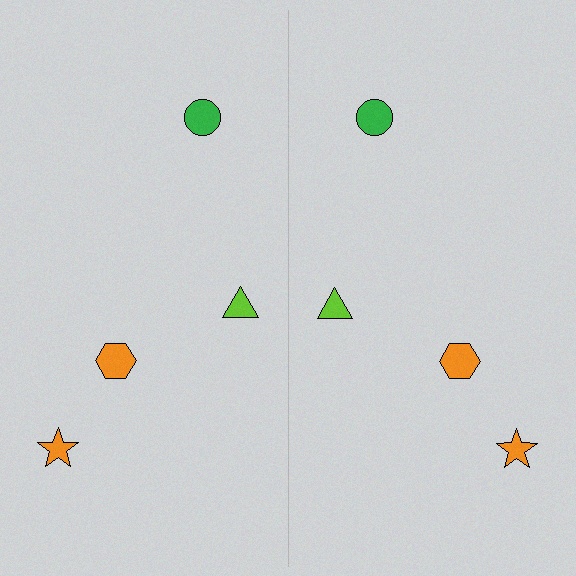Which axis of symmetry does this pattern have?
The pattern has a vertical axis of symmetry running through the center of the image.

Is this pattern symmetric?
Yes, this pattern has bilateral (reflection) symmetry.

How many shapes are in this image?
There are 8 shapes in this image.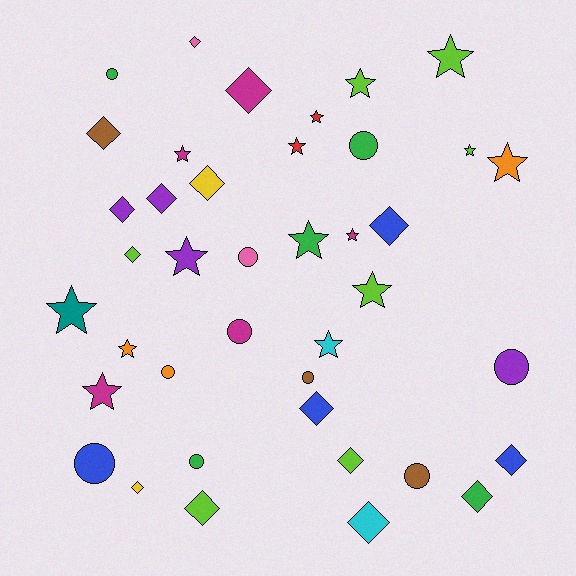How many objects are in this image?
There are 40 objects.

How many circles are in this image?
There are 10 circles.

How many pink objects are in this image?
There are 2 pink objects.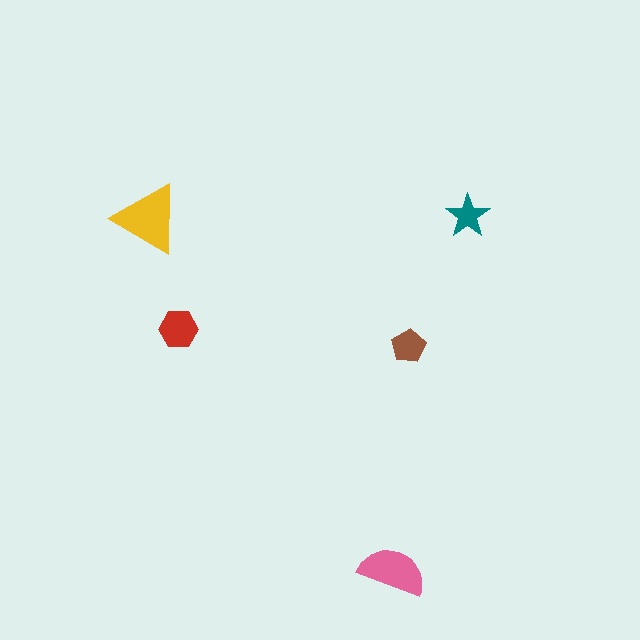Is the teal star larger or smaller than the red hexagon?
Smaller.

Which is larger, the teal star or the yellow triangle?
The yellow triangle.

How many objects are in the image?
There are 5 objects in the image.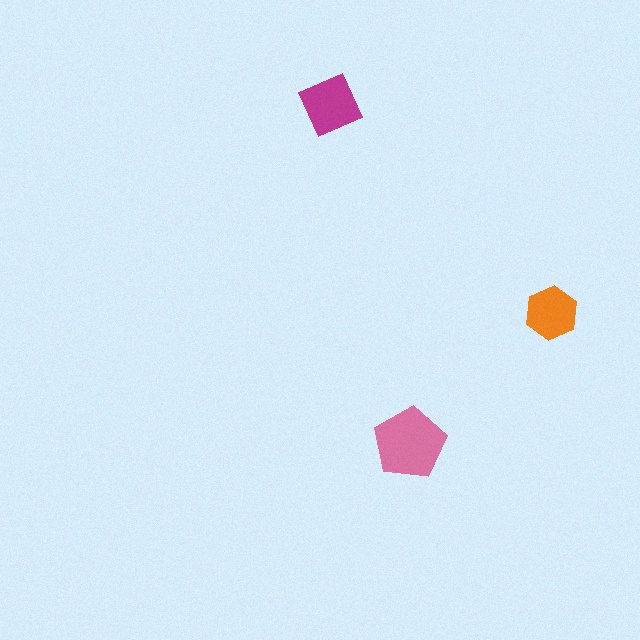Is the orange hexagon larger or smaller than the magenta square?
Smaller.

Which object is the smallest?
The orange hexagon.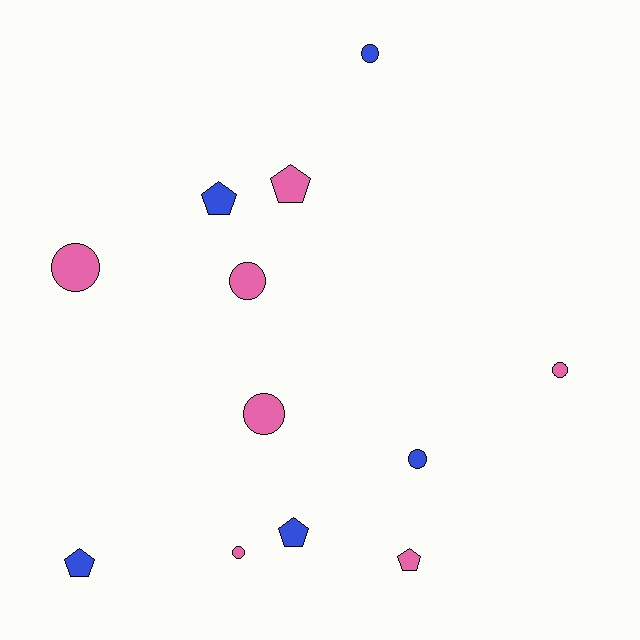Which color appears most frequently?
Pink, with 7 objects.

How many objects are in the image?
There are 12 objects.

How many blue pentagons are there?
There are 3 blue pentagons.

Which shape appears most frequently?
Circle, with 7 objects.